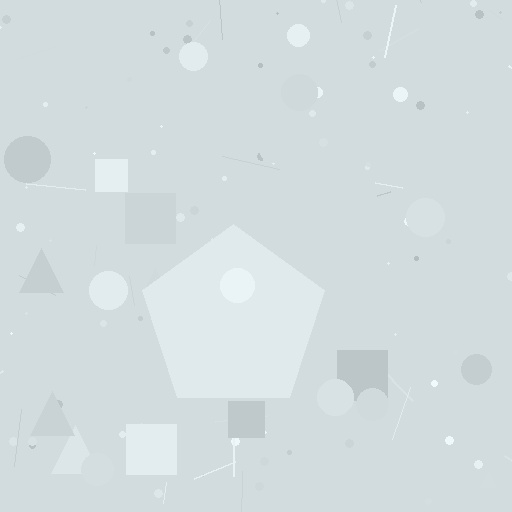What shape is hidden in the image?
A pentagon is hidden in the image.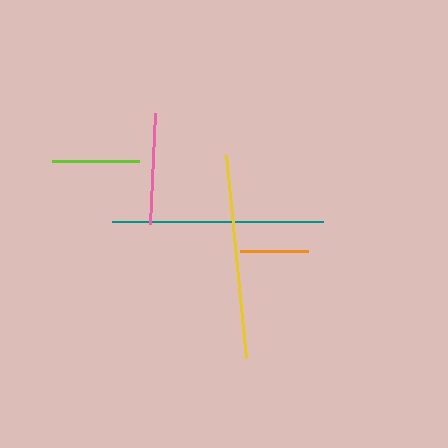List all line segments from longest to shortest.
From longest to shortest: teal, yellow, pink, lime, orange.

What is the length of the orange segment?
The orange segment is approximately 68 pixels long.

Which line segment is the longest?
The teal line is the longest at approximately 211 pixels.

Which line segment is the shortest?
The orange line is the shortest at approximately 68 pixels.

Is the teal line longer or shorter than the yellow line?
The teal line is longer than the yellow line.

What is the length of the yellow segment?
The yellow segment is approximately 204 pixels long.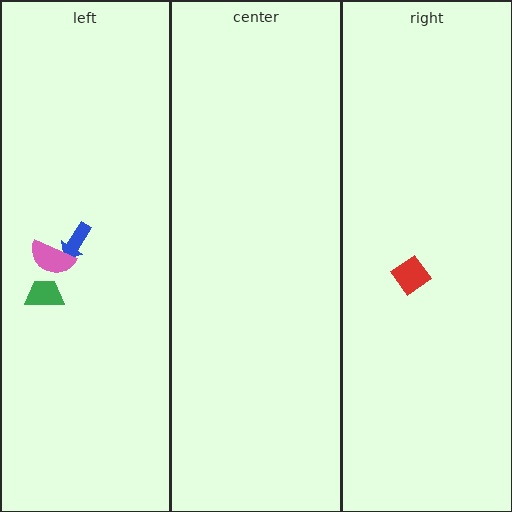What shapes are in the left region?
The green trapezoid, the blue arrow, the pink semicircle.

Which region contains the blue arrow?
The left region.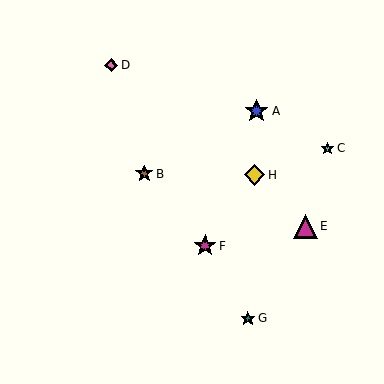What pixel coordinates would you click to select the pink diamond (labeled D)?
Click at (111, 65) to select the pink diamond D.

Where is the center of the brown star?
The center of the brown star is at (144, 174).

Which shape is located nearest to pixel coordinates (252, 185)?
The yellow diamond (labeled H) at (255, 175) is nearest to that location.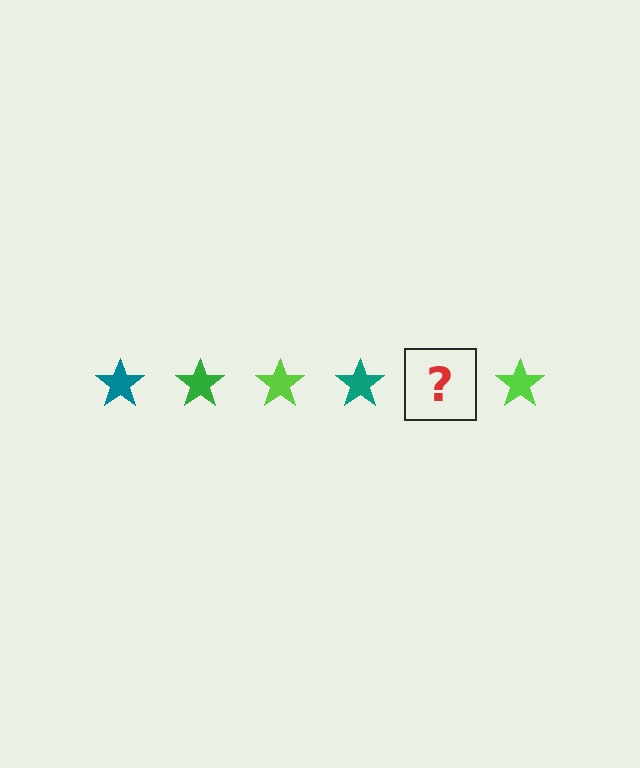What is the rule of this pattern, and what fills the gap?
The rule is that the pattern cycles through teal, green, lime stars. The gap should be filled with a green star.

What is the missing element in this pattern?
The missing element is a green star.